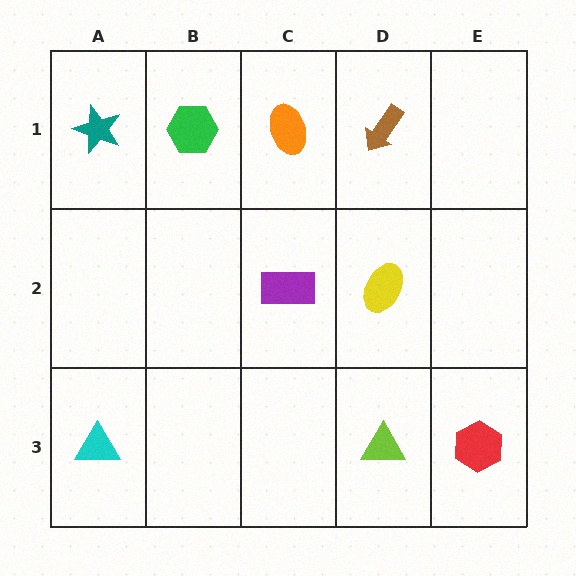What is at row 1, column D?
A brown arrow.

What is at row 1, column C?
An orange ellipse.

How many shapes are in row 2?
2 shapes.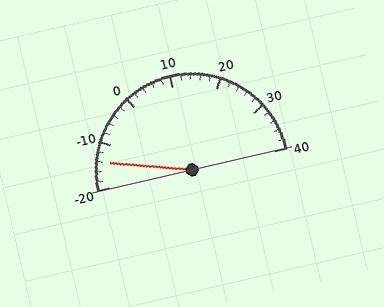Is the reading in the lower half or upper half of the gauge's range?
The reading is in the lower half of the range (-20 to 40).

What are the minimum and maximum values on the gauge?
The gauge ranges from -20 to 40.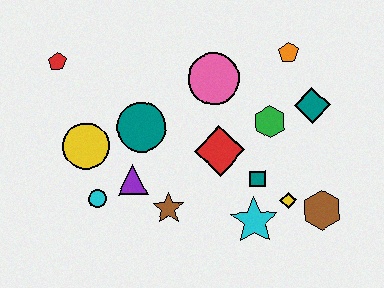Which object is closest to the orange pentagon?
The teal diamond is closest to the orange pentagon.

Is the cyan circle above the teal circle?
No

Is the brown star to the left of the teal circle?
No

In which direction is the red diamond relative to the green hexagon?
The red diamond is to the left of the green hexagon.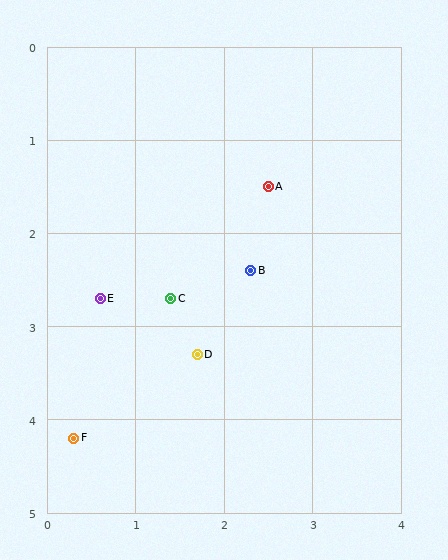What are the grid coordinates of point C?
Point C is at approximately (1.4, 2.7).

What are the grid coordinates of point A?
Point A is at approximately (2.5, 1.5).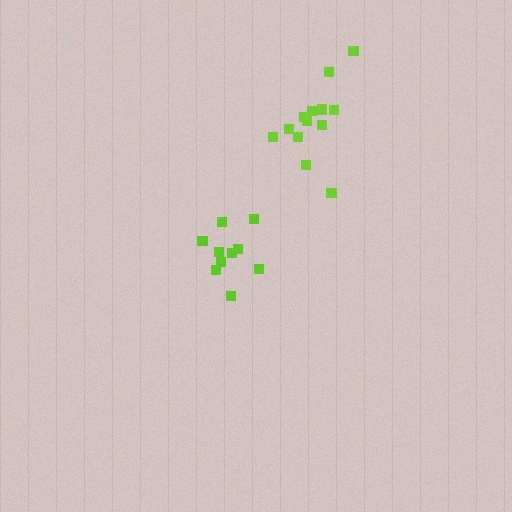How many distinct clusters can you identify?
There are 2 distinct clusters.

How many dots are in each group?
Group 1: 10 dots, Group 2: 13 dots (23 total).